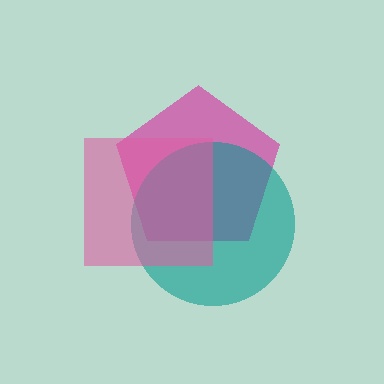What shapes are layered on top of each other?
The layered shapes are: a magenta pentagon, a teal circle, a pink square.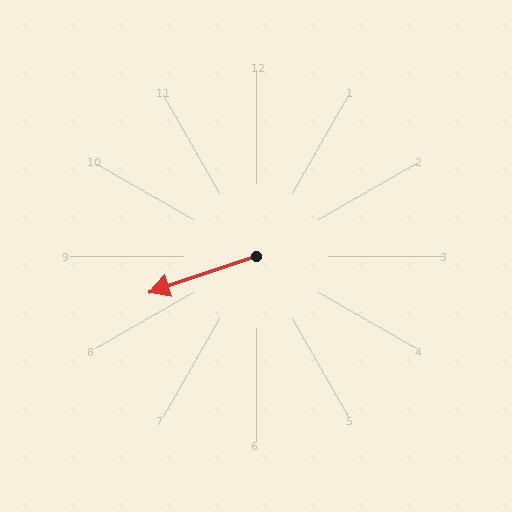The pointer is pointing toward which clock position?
Roughly 8 o'clock.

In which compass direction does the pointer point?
West.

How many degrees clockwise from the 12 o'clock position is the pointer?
Approximately 251 degrees.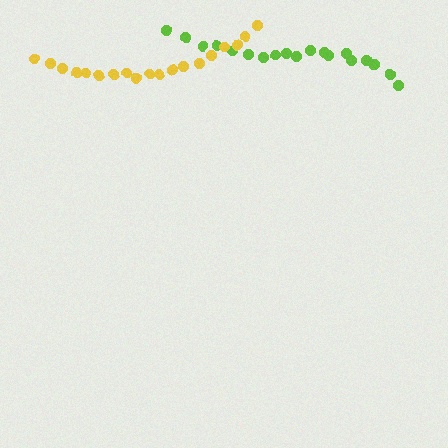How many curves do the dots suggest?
There are 2 distinct paths.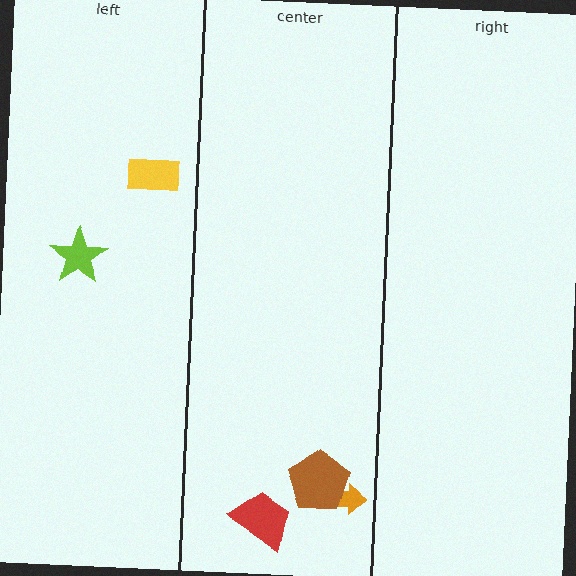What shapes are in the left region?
The yellow rectangle, the lime star.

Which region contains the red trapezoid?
The center region.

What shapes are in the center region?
The orange arrow, the brown pentagon, the red trapezoid.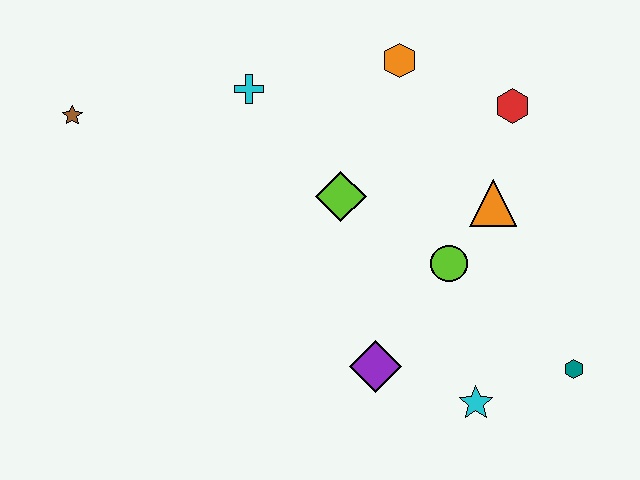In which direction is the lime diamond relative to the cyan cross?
The lime diamond is below the cyan cross.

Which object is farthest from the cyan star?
The brown star is farthest from the cyan star.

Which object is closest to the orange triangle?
The lime circle is closest to the orange triangle.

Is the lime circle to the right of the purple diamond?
Yes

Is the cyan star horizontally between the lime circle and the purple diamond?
No